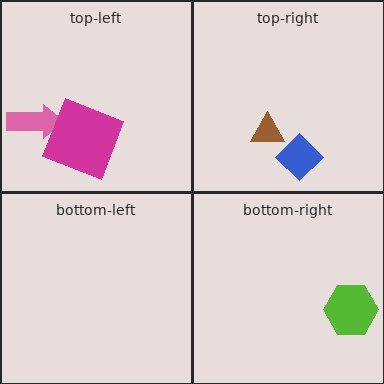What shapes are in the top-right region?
The brown triangle, the blue diamond.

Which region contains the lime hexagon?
The bottom-right region.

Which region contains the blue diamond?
The top-right region.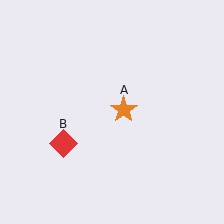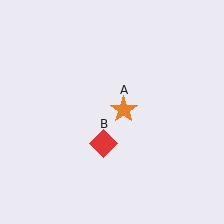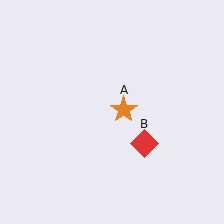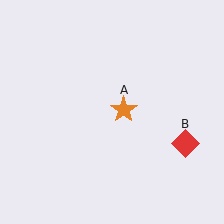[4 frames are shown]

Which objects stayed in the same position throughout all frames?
Orange star (object A) remained stationary.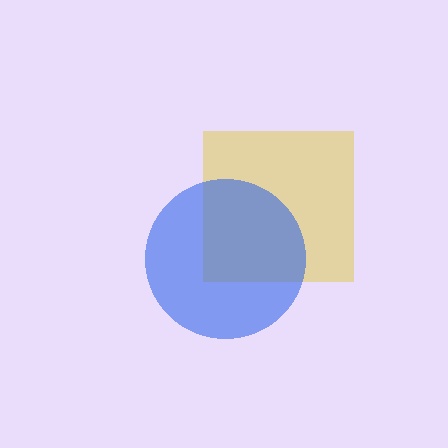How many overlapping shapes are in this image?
There are 2 overlapping shapes in the image.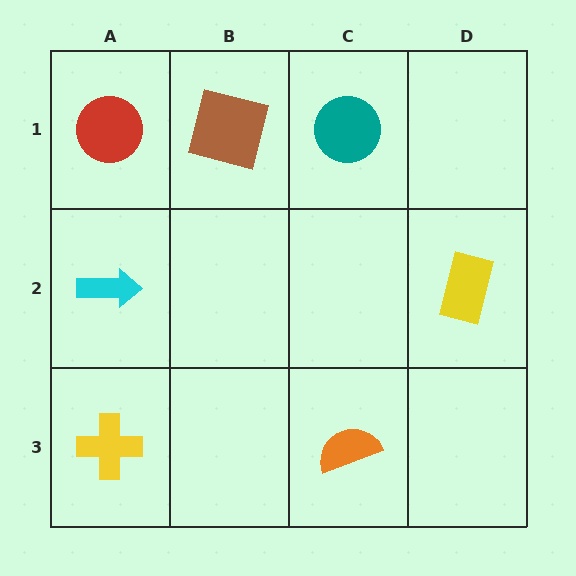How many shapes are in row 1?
3 shapes.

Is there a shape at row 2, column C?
No, that cell is empty.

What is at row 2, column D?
A yellow rectangle.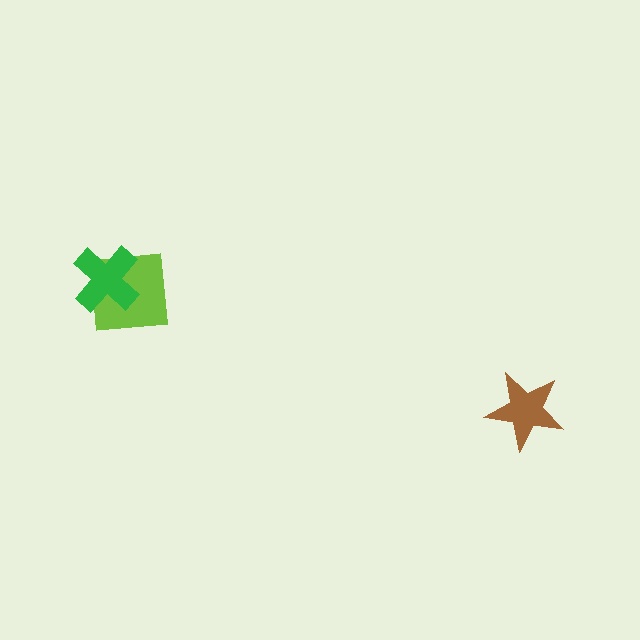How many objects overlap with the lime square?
1 object overlaps with the lime square.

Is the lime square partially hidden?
Yes, it is partially covered by another shape.